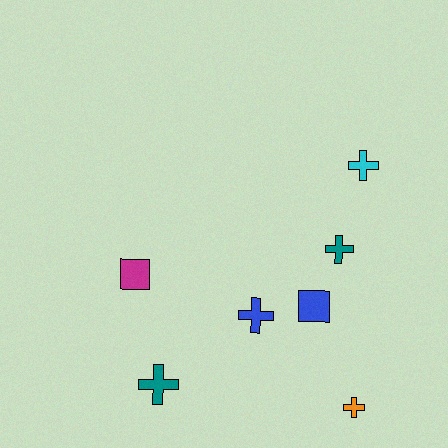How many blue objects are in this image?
There are 2 blue objects.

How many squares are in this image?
There are 2 squares.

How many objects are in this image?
There are 7 objects.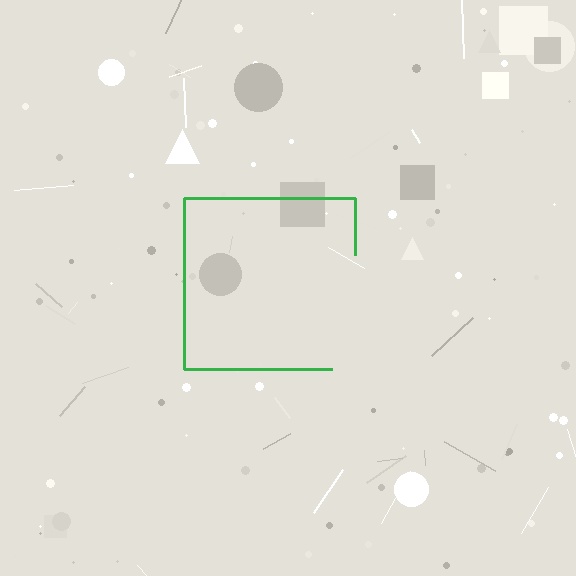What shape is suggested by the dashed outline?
The dashed outline suggests a square.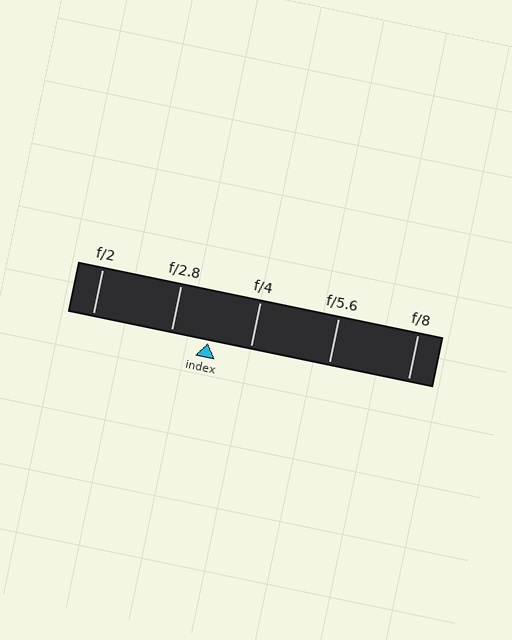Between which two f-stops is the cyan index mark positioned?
The index mark is between f/2.8 and f/4.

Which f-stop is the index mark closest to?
The index mark is closest to f/2.8.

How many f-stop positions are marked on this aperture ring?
There are 5 f-stop positions marked.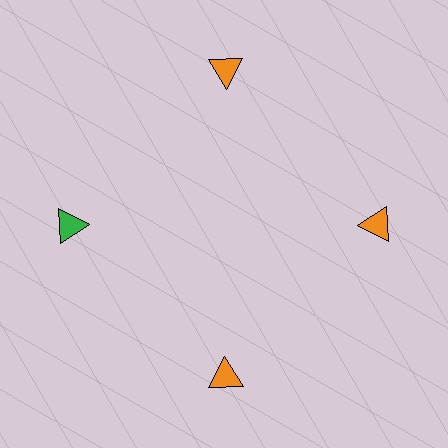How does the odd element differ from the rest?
It has a different color: green instead of orange.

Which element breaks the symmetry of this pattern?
The green triangle at roughly the 9 o'clock position breaks the symmetry. All other shapes are orange triangles.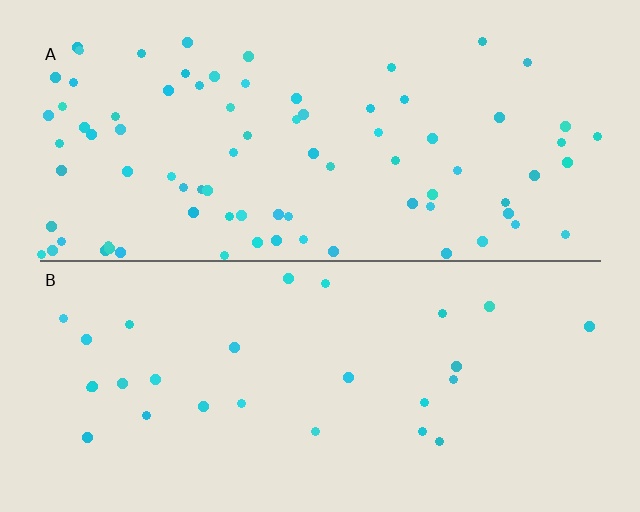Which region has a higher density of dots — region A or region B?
A (the top).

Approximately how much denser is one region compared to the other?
Approximately 3.0× — region A over region B.